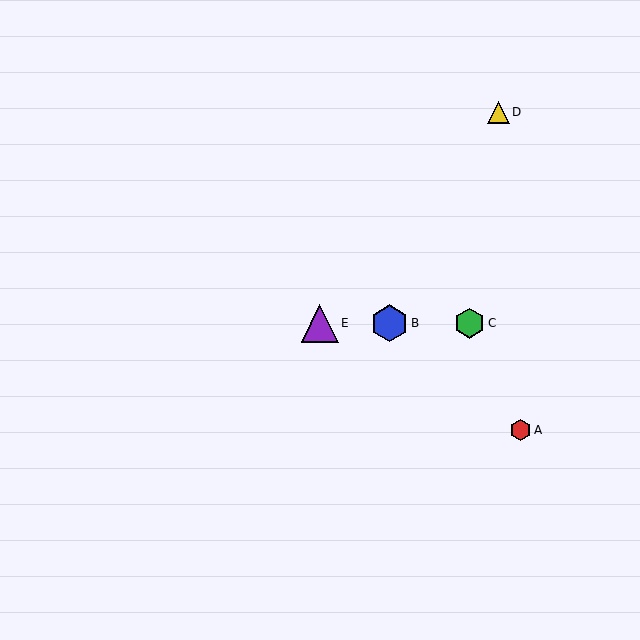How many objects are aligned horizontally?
3 objects (B, C, E) are aligned horizontally.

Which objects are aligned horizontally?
Objects B, C, E are aligned horizontally.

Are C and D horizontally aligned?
No, C is at y≈323 and D is at y≈112.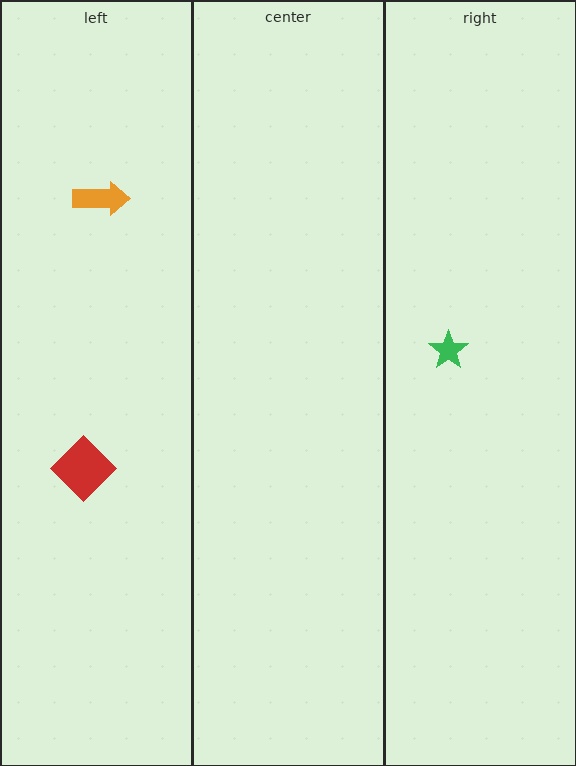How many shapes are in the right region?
1.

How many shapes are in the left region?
2.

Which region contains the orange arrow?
The left region.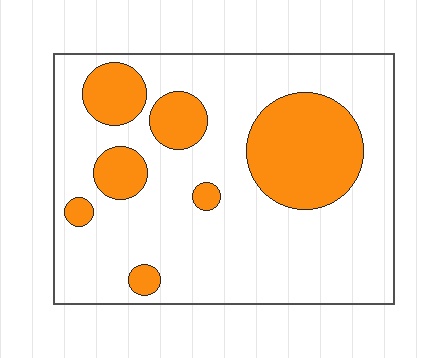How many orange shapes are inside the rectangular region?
7.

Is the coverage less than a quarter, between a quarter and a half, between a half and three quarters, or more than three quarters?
Less than a quarter.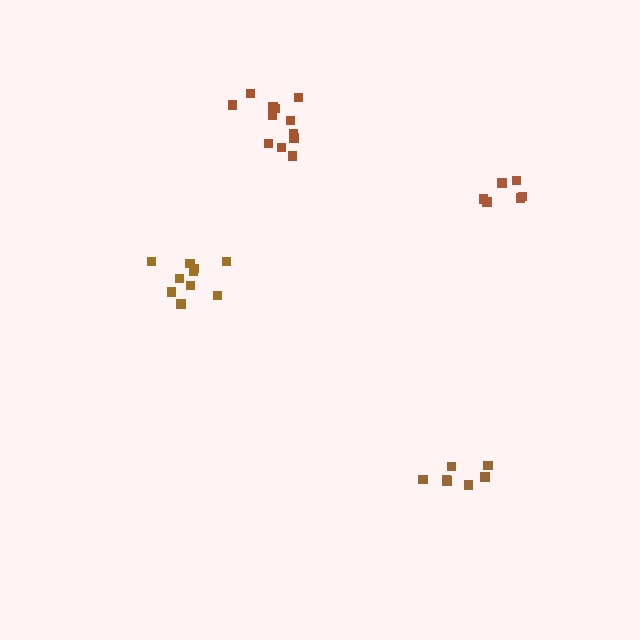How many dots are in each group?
Group 1: 12 dots, Group 2: 10 dots, Group 3: 7 dots, Group 4: 6 dots (35 total).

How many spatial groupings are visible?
There are 4 spatial groupings.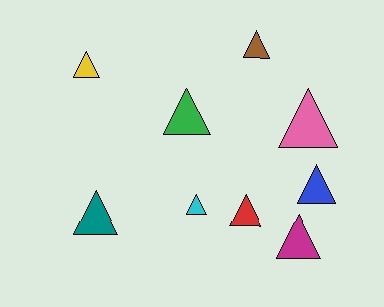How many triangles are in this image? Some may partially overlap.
There are 9 triangles.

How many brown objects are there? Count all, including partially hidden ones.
There is 1 brown object.